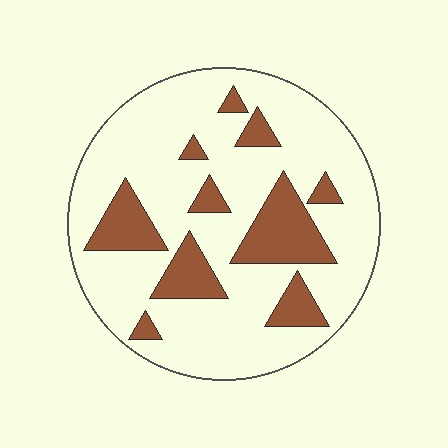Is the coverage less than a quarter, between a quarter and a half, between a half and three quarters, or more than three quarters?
Less than a quarter.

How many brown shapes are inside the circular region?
10.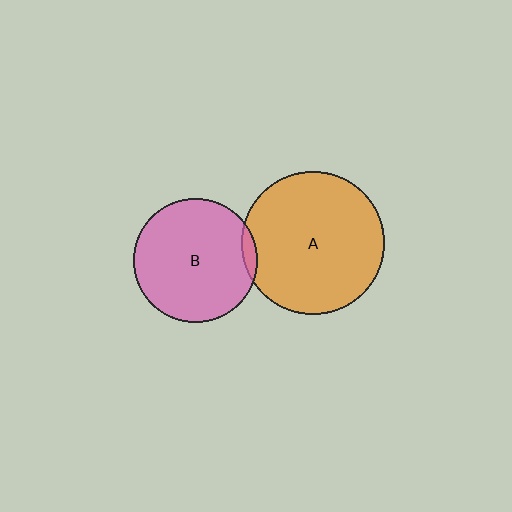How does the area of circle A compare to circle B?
Approximately 1.3 times.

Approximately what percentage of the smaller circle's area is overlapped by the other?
Approximately 5%.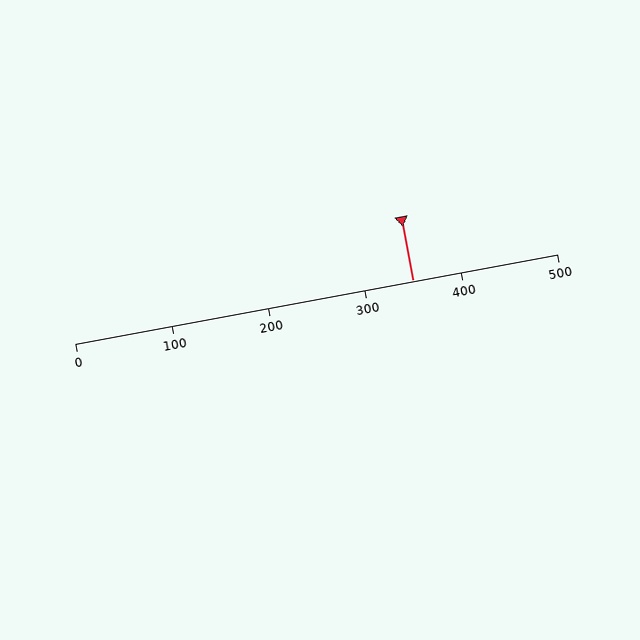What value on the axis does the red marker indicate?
The marker indicates approximately 350.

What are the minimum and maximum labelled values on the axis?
The axis runs from 0 to 500.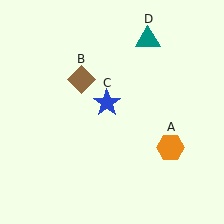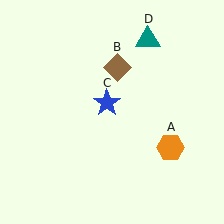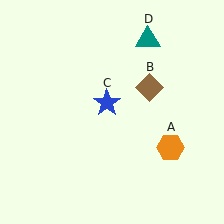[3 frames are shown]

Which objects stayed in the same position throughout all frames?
Orange hexagon (object A) and blue star (object C) and teal triangle (object D) remained stationary.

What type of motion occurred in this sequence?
The brown diamond (object B) rotated clockwise around the center of the scene.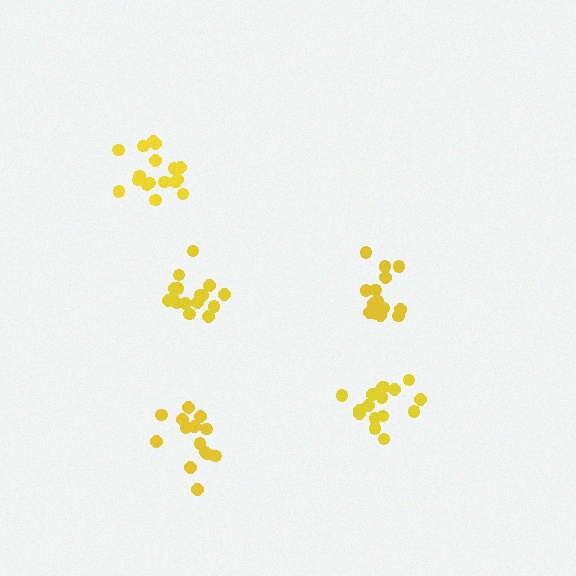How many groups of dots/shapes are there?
There are 5 groups.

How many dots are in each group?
Group 1: 14 dots, Group 2: 17 dots, Group 3: 16 dots, Group 4: 14 dots, Group 5: 17 dots (78 total).